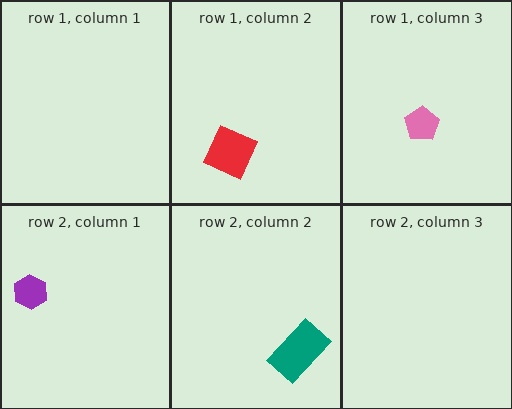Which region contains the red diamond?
The row 1, column 2 region.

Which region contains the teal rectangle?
The row 2, column 2 region.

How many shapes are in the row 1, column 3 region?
1.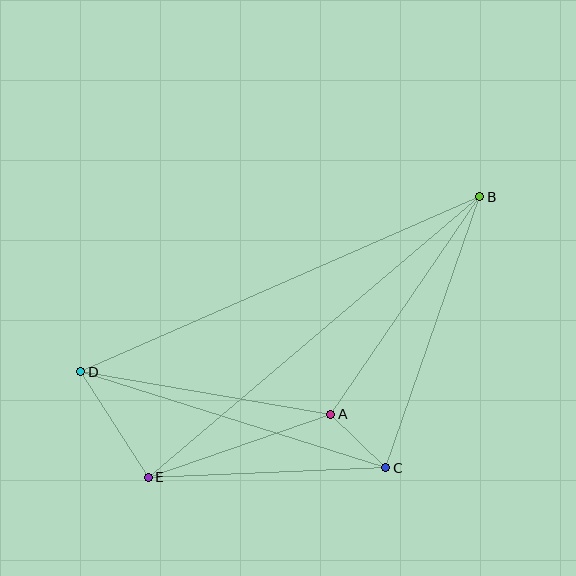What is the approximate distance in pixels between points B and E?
The distance between B and E is approximately 434 pixels.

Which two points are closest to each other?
Points A and C are closest to each other.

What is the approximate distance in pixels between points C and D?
The distance between C and D is approximately 320 pixels.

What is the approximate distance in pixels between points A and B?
The distance between A and B is approximately 264 pixels.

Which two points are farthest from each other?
Points B and D are farthest from each other.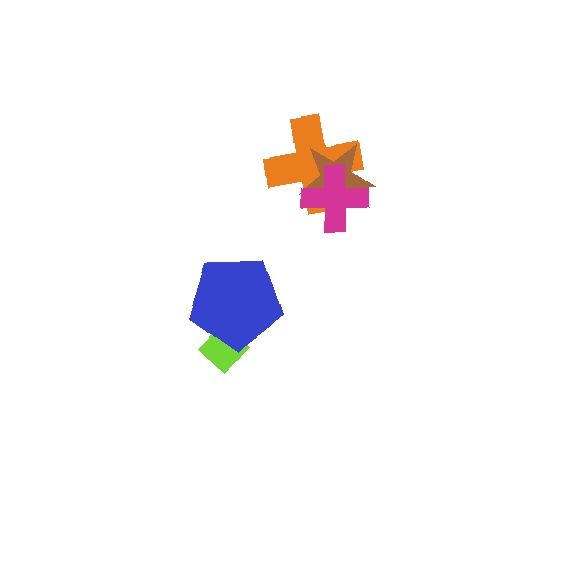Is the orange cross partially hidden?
Yes, it is partially covered by another shape.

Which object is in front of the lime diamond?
The blue pentagon is in front of the lime diamond.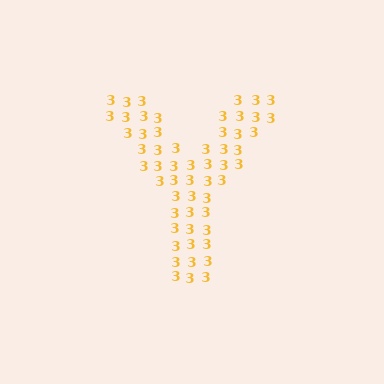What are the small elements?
The small elements are digit 3's.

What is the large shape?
The large shape is the letter Y.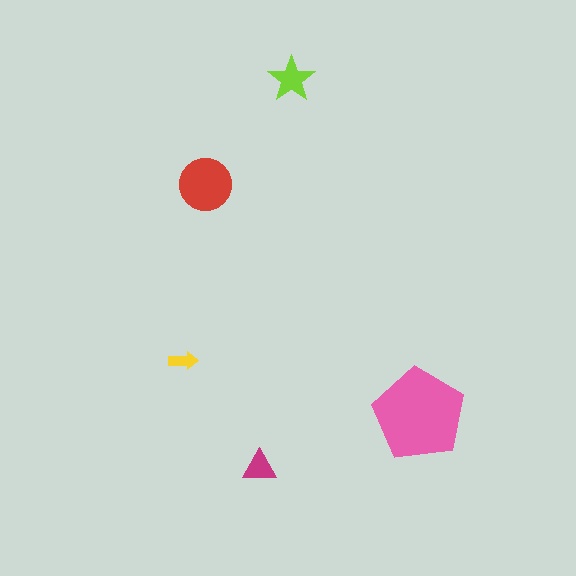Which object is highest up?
The lime star is topmost.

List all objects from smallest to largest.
The yellow arrow, the magenta triangle, the lime star, the red circle, the pink pentagon.